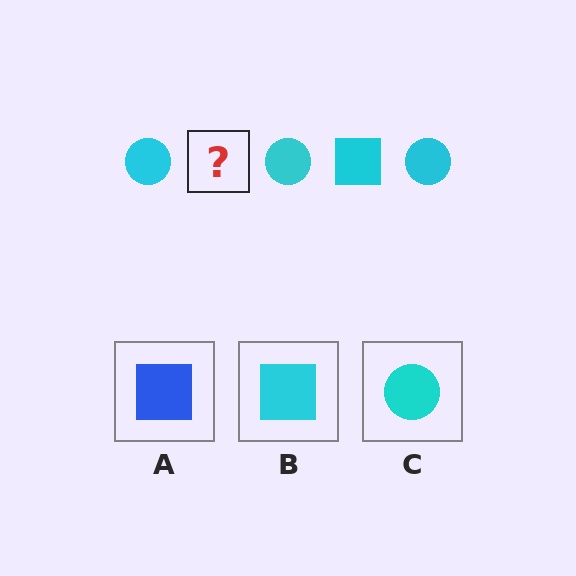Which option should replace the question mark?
Option B.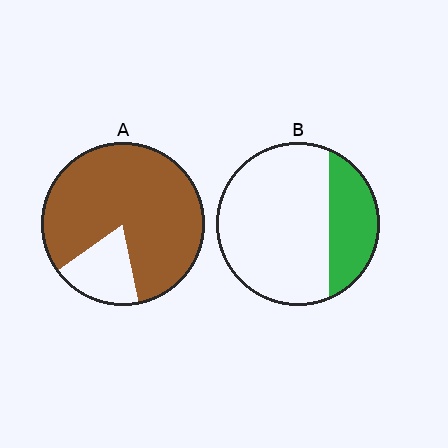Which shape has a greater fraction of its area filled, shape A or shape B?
Shape A.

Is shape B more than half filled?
No.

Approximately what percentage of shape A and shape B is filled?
A is approximately 80% and B is approximately 25%.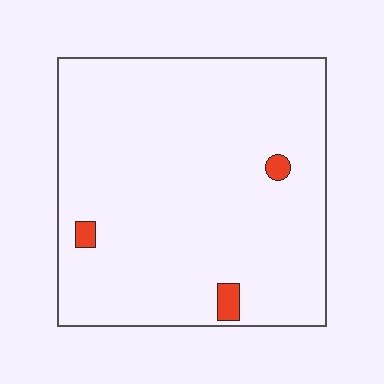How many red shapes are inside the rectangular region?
3.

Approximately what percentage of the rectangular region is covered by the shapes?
Approximately 5%.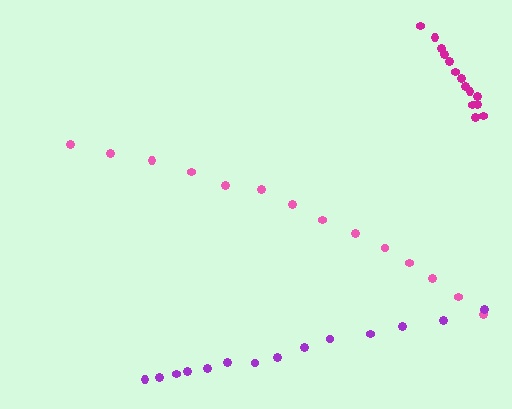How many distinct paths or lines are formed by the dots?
There are 3 distinct paths.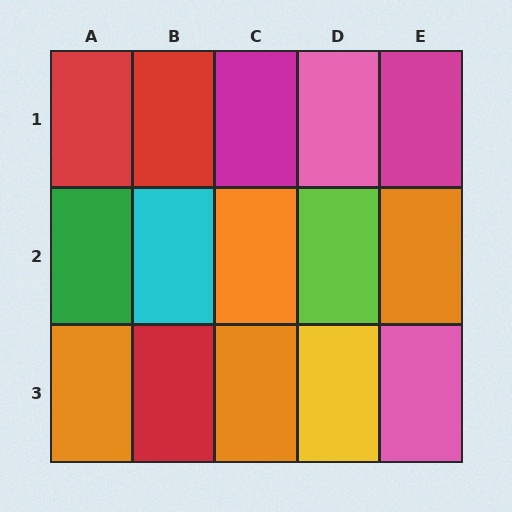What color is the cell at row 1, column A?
Red.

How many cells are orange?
4 cells are orange.